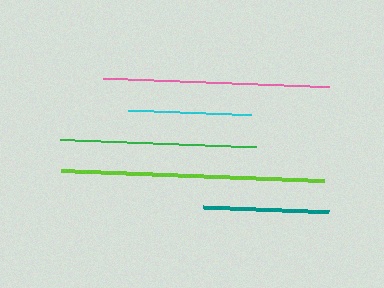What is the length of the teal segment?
The teal segment is approximately 125 pixels long.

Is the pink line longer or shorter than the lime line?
The lime line is longer than the pink line.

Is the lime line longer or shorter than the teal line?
The lime line is longer than the teal line.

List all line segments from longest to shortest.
From longest to shortest: lime, pink, green, teal, cyan.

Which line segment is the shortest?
The cyan line is the shortest at approximately 123 pixels.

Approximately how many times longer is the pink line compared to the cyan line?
The pink line is approximately 1.8 times the length of the cyan line.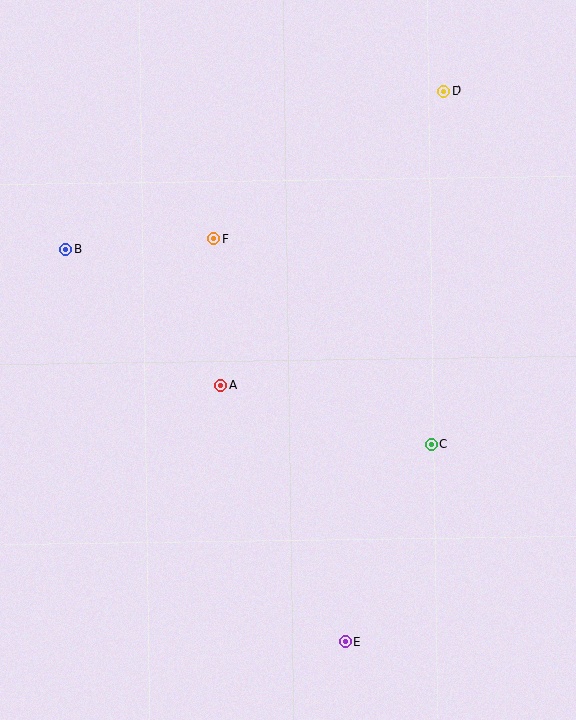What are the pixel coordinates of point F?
Point F is at (214, 239).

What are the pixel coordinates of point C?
Point C is at (431, 444).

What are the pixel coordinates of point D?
Point D is at (444, 91).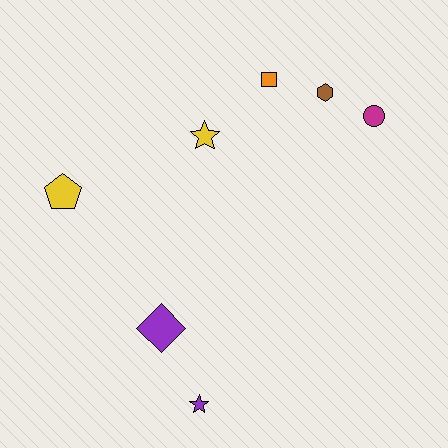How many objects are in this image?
There are 7 objects.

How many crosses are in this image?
There are no crosses.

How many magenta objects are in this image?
There is 1 magenta object.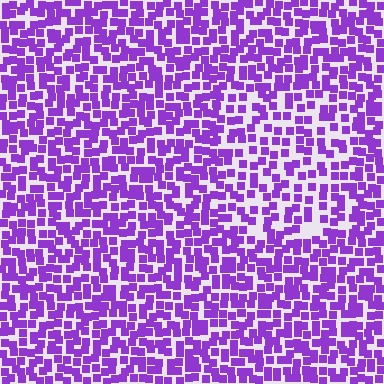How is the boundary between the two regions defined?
The boundary is defined by a change in element density (approximately 1.5x ratio). All elements are the same color, size, and shape.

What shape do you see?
I see a rectangle.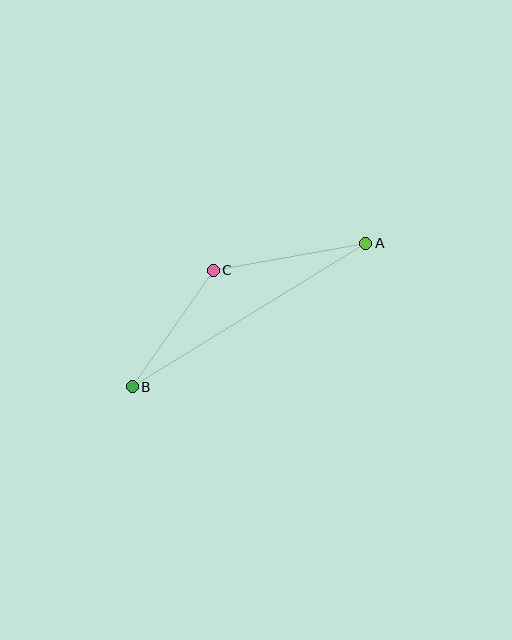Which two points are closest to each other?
Points B and C are closest to each other.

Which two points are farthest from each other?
Points A and B are farthest from each other.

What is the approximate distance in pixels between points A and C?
The distance between A and C is approximately 155 pixels.